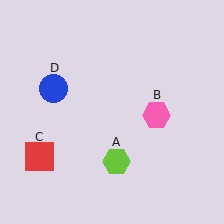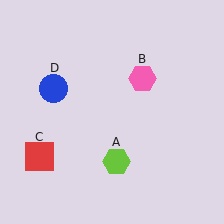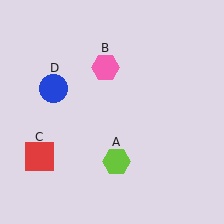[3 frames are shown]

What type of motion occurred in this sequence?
The pink hexagon (object B) rotated counterclockwise around the center of the scene.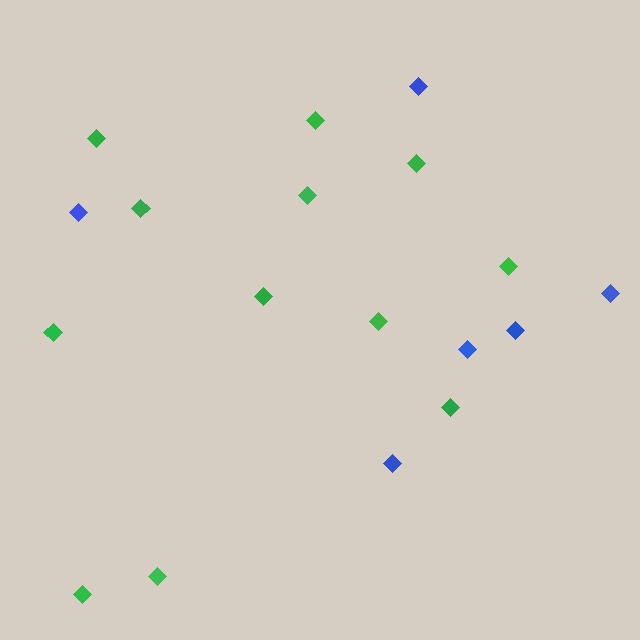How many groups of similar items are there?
There are 2 groups: one group of green diamonds (12) and one group of blue diamonds (6).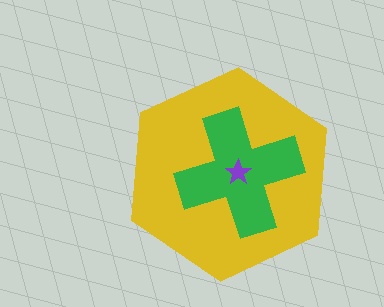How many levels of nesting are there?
3.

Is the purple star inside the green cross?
Yes.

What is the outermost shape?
The yellow hexagon.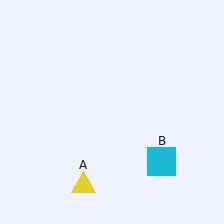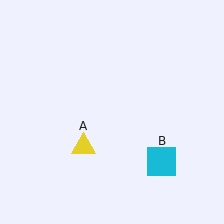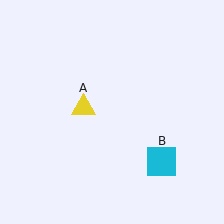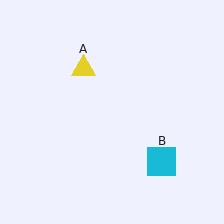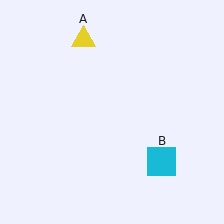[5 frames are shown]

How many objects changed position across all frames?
1 object changed position: yellow triangle (object A).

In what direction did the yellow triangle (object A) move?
The yellow triangle (object A) moved up.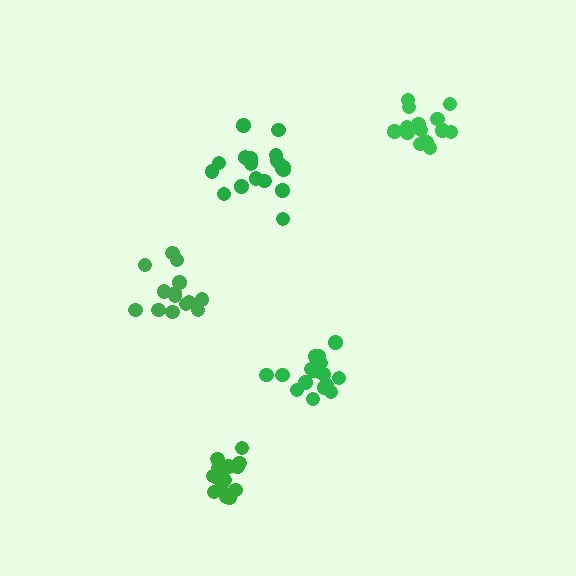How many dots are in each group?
Group 1: 19 dots, Group 2: 19 dots, Group 3: 14 dots, Group 4: 14 dots, Group 5: 17 dots (83 total).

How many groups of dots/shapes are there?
There are 5 groups.